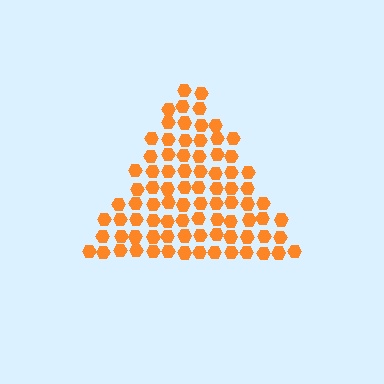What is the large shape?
The large shape is a triangle.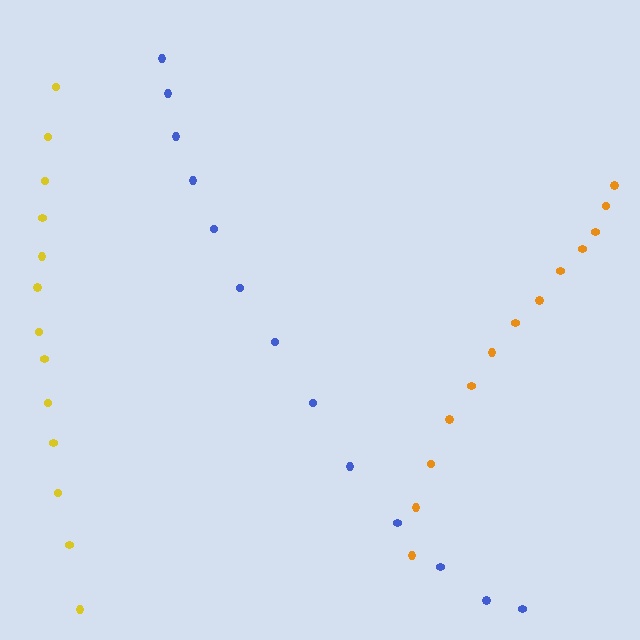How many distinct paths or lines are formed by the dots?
There are 3 distinct paths.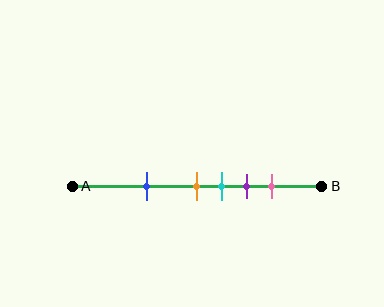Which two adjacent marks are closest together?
The orange and cyan marks are the closest adjacent pair.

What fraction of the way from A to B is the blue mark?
The blue mark is approximately 30% (0.3) of the way from A to B.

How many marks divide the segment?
There are 5 marks dividing the segment.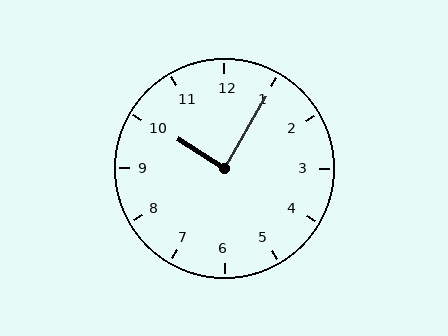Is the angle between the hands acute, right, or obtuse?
It is right.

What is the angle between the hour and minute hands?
Approximately 88 degrees.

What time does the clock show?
10:05.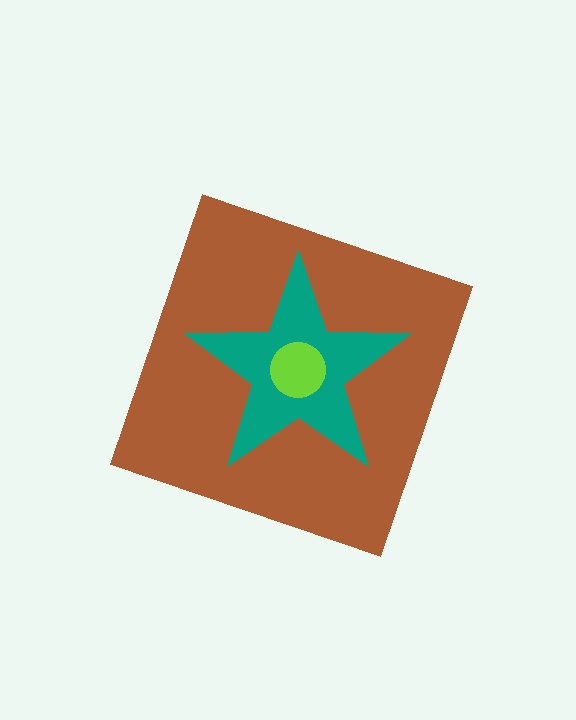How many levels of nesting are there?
3.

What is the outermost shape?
The brown diamond.